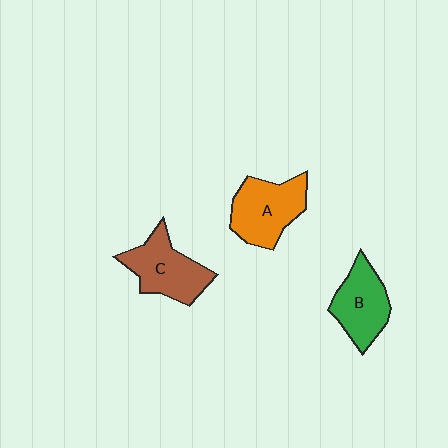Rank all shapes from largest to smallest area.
From largest to smallest: A (orange), C (brown), B (green).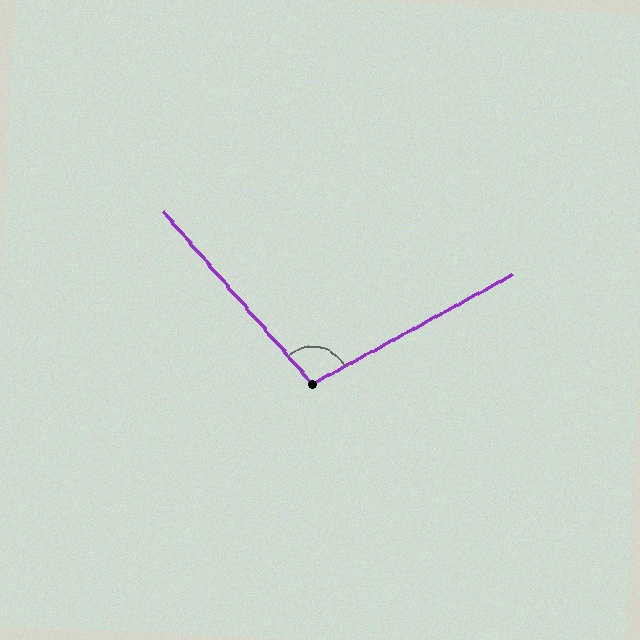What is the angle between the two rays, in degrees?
Approximately 102 degrees.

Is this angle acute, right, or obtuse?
It is obtuse.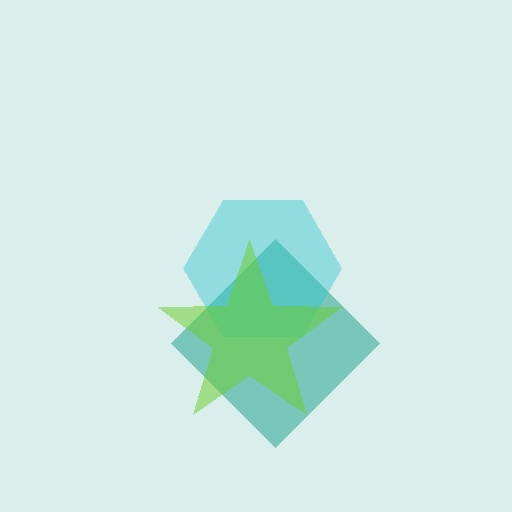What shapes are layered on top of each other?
The layered shapes are: a teal diamond, a cyan hexagon, a lime star.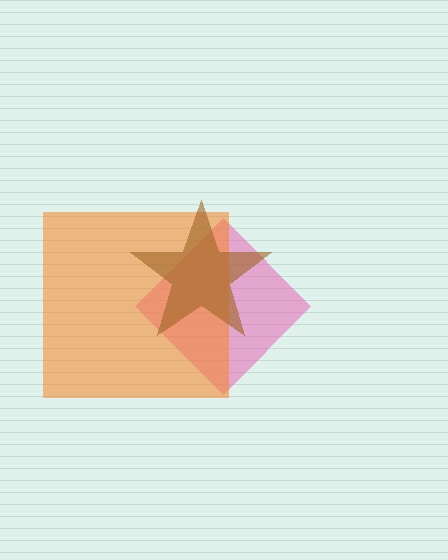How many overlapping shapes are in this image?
There are 3 overlapping shapes in the image.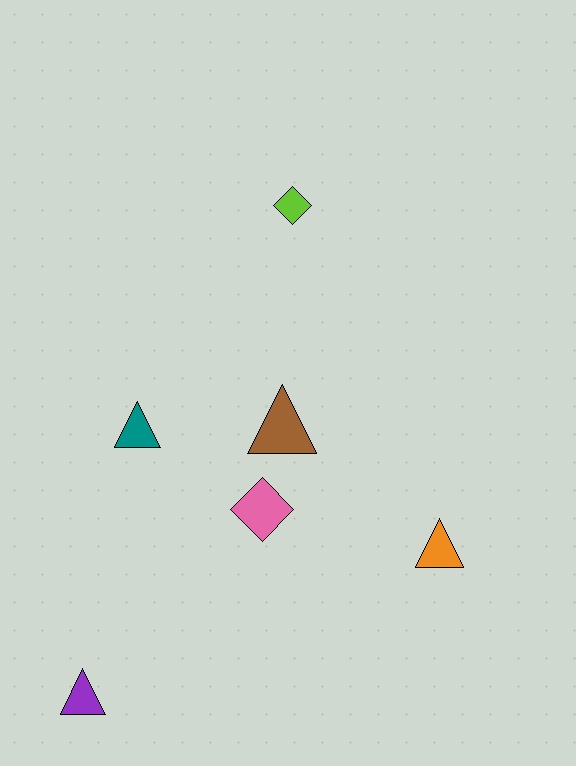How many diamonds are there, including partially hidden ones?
There are 2 diamonds.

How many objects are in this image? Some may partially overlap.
There are 6 objects.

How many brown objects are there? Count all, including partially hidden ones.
There is 1 brown object.